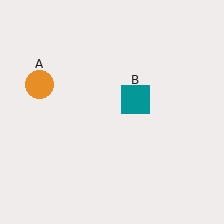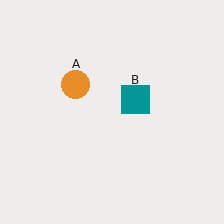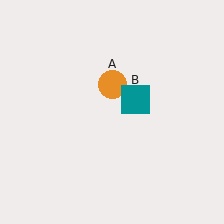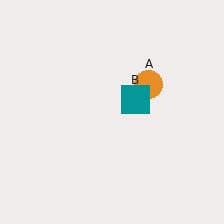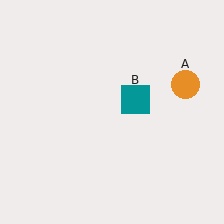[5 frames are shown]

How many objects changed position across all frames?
1 object changed position: orange circle (object A).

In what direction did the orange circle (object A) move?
The orange circle (object A) moved right.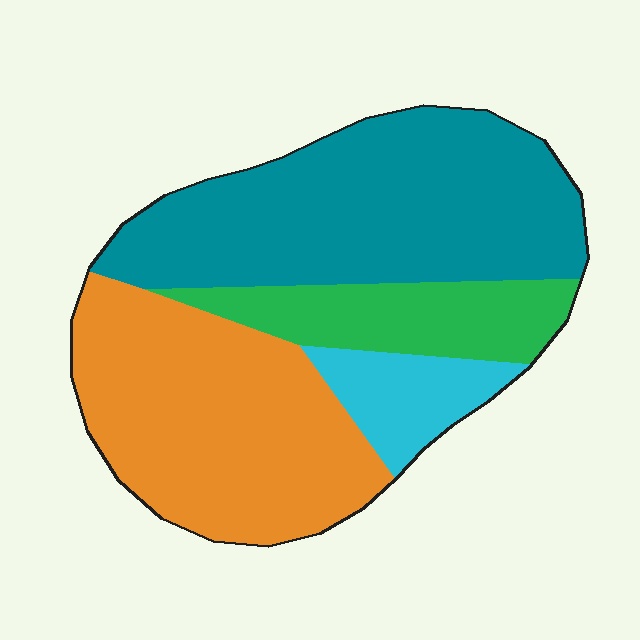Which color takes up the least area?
Cyan, at roughly 10%.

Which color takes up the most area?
Teal, at roughly 40%.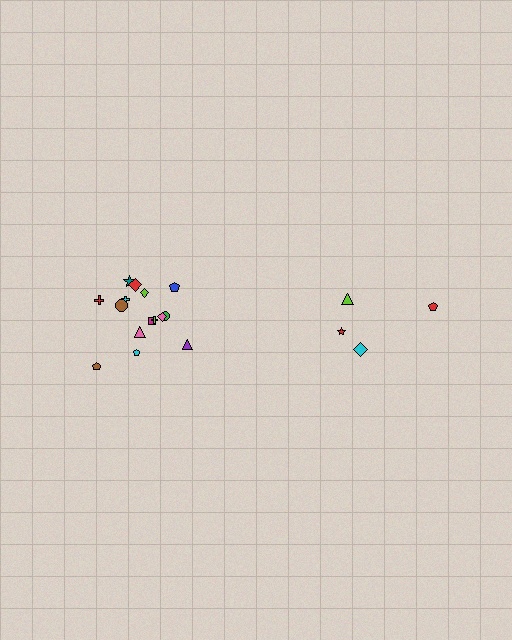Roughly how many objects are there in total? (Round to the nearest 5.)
Roughly 20 objects in total.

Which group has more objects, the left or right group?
The left group.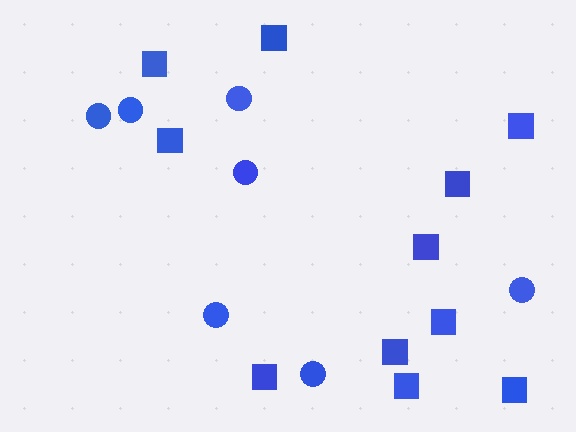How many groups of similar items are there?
There are 2 groups: one group of circles (7) and one group of squares (11).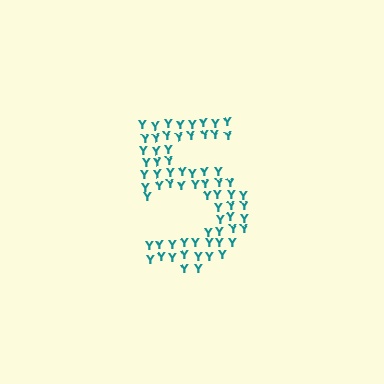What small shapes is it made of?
It is made of small letter Y's.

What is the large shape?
The large shape is the digit 5.